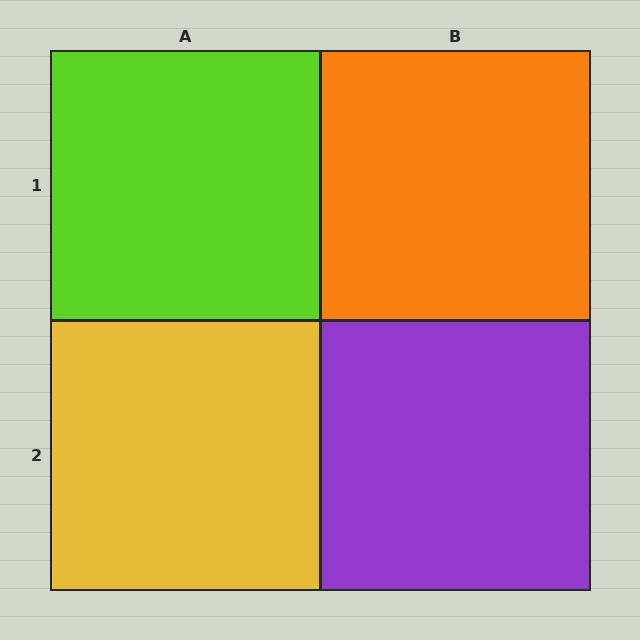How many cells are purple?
1 cell is purple.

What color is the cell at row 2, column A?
Yellow.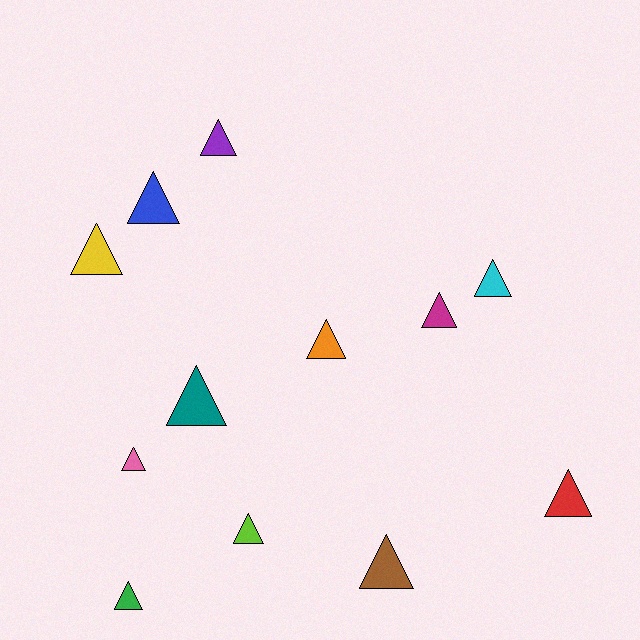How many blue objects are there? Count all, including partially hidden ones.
There is 1 blue object.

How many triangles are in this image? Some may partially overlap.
There are 12 triangles.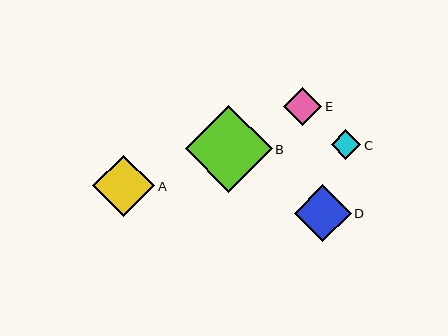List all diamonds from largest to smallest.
From largest to smallest: B, A, D, E, C.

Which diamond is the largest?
Diamond B is the largest with a size of approximately 87 pixels.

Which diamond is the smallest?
Diamond C is the smallest with a size of approximately 30 pixels.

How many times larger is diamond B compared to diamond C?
Diamond B is approximately 3.0 times the size of diamond C.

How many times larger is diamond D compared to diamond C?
Diamond D is approximately 1.9 times the size of diamond C.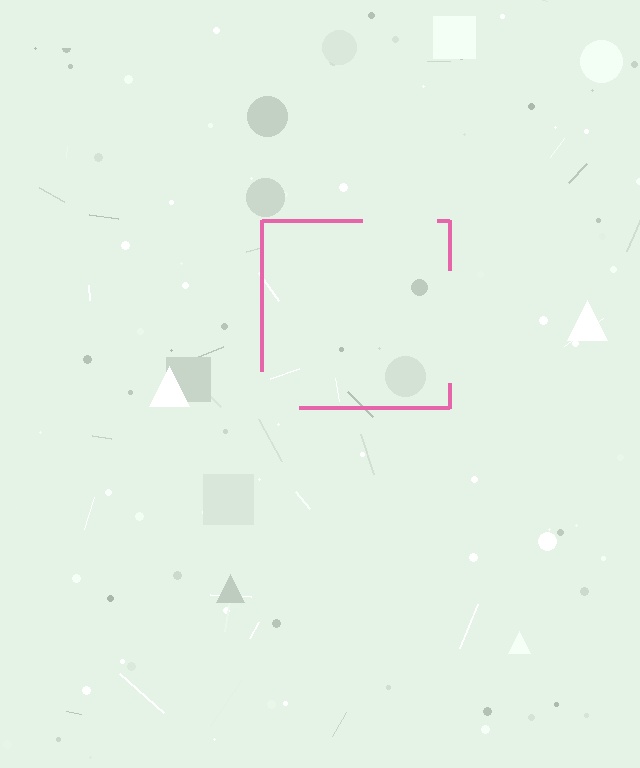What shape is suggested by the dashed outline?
The dashed outline suggests a square.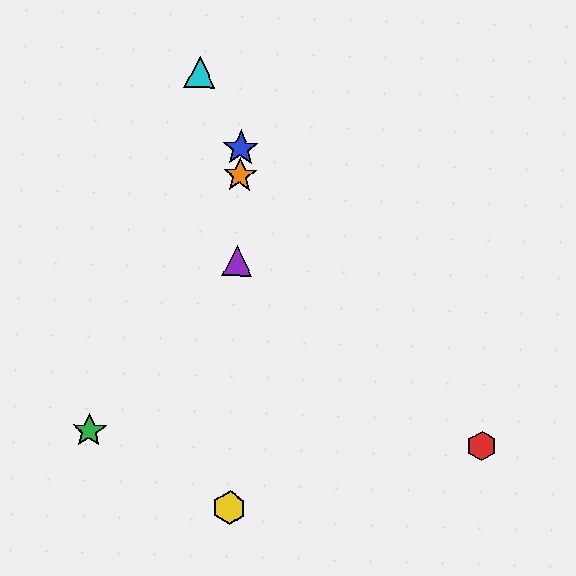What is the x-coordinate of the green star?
The green star is at x≈89.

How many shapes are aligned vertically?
4 shapes (the blue star, the yellow hexagon, the purple triangle, the orange star) are aligned vertically.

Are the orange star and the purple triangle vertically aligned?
Yes, both are at x≈240.